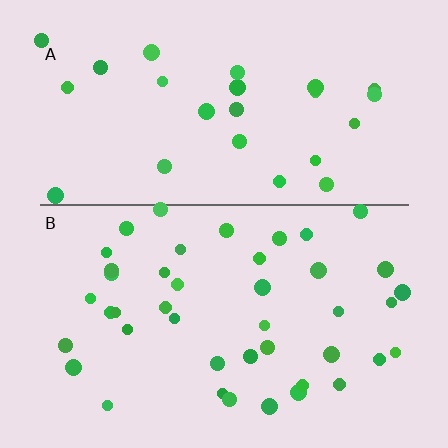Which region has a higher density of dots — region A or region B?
B (the bottom).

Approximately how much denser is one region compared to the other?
Approximately 1.6× — region B over region A.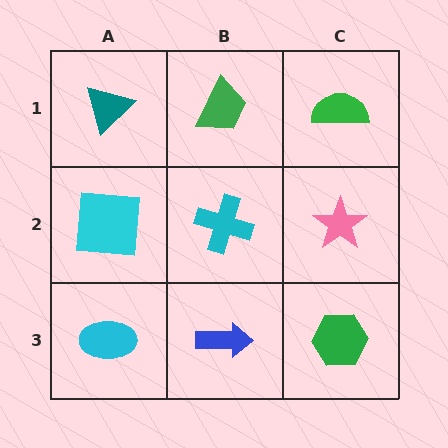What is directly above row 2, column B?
A green trapezoid.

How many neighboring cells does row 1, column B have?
3.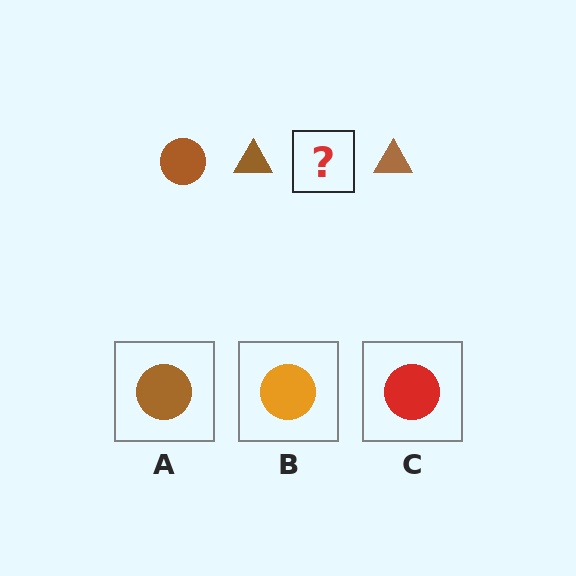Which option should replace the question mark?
Option A.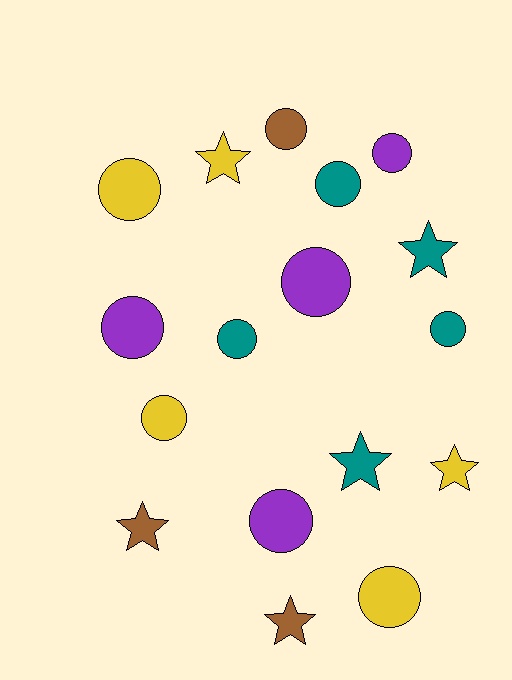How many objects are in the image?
There are 17 objects.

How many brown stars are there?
There are 2 brown stars.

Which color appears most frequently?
Yellow, with 5 objects.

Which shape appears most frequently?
Circle, with 11 objects.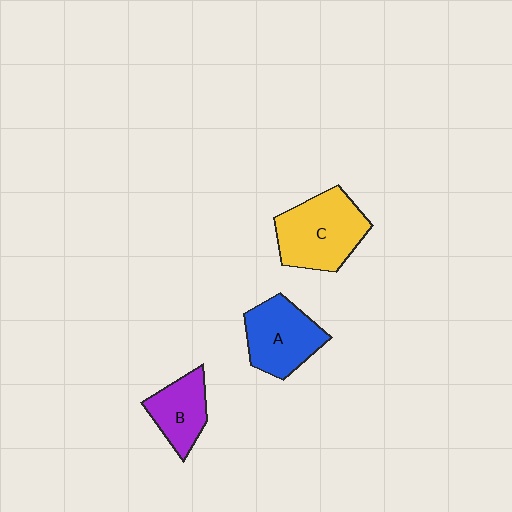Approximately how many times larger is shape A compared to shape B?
Approximately 1.3 times.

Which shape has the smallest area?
Shape B (purple).